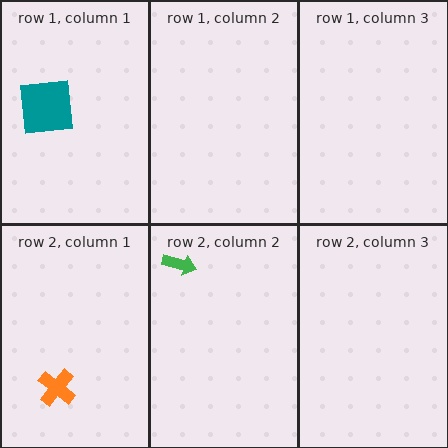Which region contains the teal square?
The row 1, column 1 region.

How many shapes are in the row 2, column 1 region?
1.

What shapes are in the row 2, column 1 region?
The orange cross.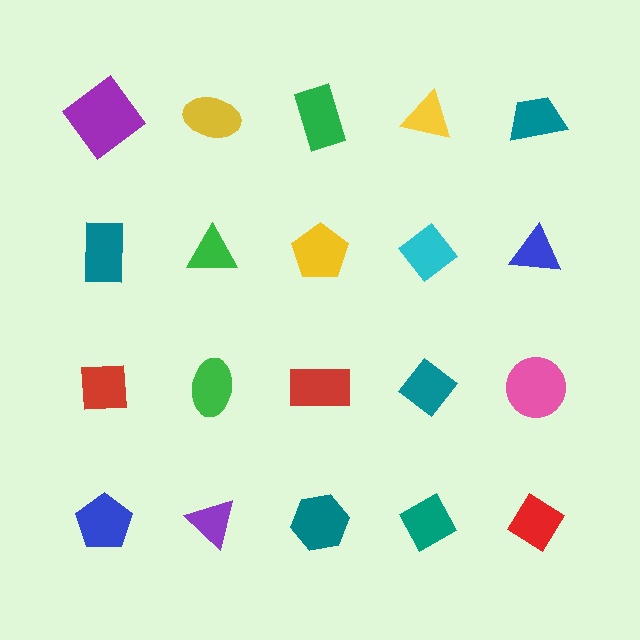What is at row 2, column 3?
A yellow pentagon.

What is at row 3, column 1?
A red square.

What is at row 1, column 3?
A green rectangle.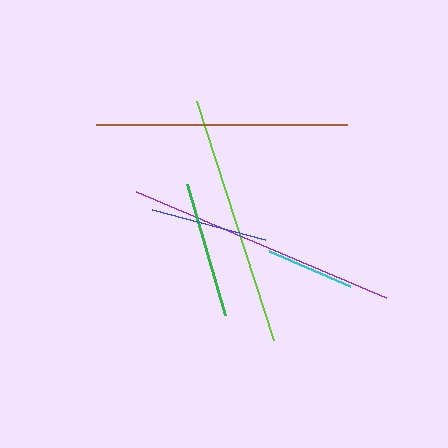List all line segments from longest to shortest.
From longest to shortest: purple, brown, lime, green, blue, cyan.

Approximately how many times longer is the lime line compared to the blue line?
The lime line is approximately 2.1 times the length of the blue line.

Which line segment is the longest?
The purple line is the longest at approximately 271 pixels.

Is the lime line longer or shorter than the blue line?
The lime line is longer than the blue line.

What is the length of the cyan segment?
The cyan segment is approximately 88 pixels long.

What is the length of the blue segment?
The blue segment is approximately 117 pixels long.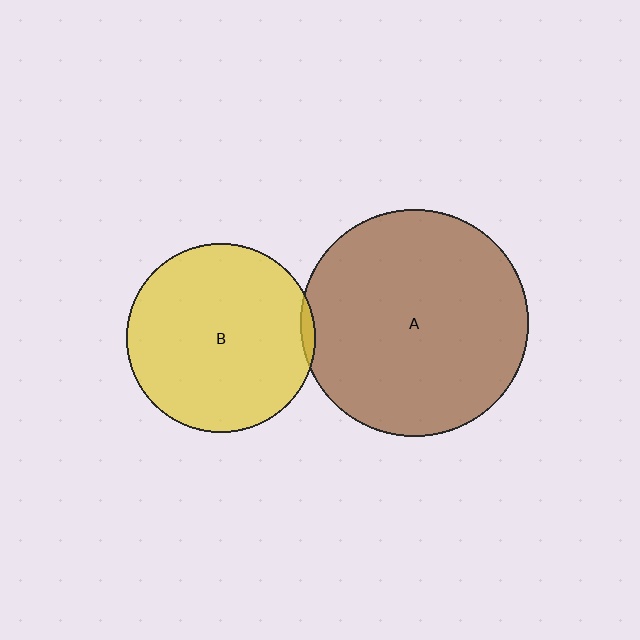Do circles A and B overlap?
Yes.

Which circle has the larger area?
Circle A (brown).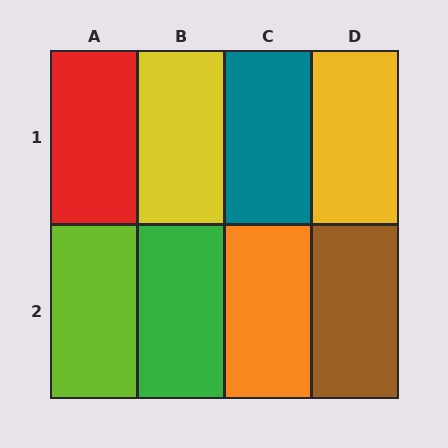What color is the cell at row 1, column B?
Yellow.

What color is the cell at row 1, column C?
Teal.